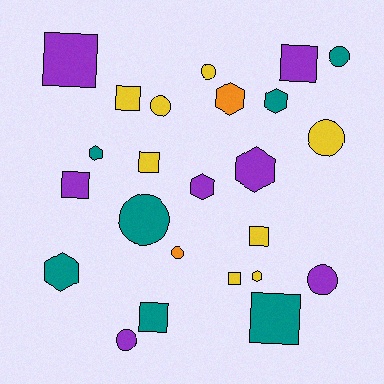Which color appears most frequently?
Yellow, with 8 objects.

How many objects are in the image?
There are 24 objects.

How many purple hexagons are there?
There are 2 purple hexagons.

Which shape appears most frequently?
Square, with 9 objects.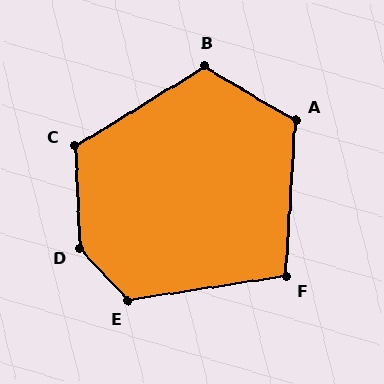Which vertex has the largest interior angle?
D, at approximately 140 degrees.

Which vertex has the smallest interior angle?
F, at approximately 103 degrees.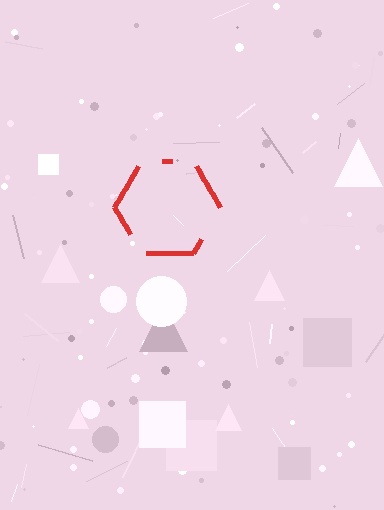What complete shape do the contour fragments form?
The contour fragments form a hexagon.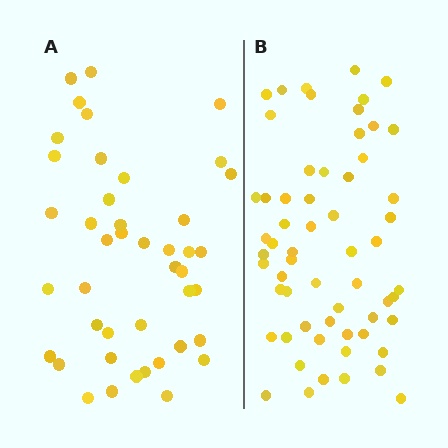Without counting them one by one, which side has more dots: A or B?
Region B (the right region) has more dots.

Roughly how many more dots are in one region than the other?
Region B has approximately 15 more dots than region A.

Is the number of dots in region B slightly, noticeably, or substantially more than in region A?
Region B has noticeably more, but not dramatically so. The ratio is roughly 1.4 to 1.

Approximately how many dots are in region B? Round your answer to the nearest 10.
About 60 dots.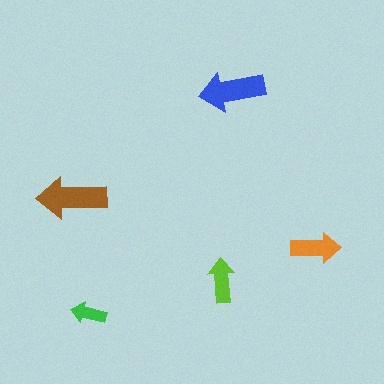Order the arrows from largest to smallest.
the brown one, the blue one, the orange one, the lime one, the green one.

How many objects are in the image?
There are 5 objects in the image.